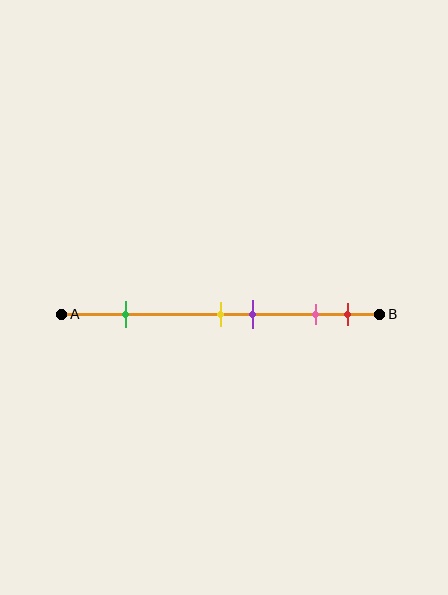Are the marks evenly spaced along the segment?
No, the marks are not evenly spaced.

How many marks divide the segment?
There are 5 marks dividing the segment.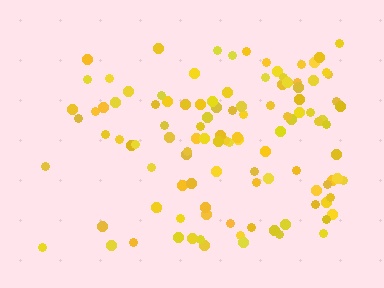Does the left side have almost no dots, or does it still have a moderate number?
Still a moderate number, just noticeably fewer than the right.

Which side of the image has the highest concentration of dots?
The right.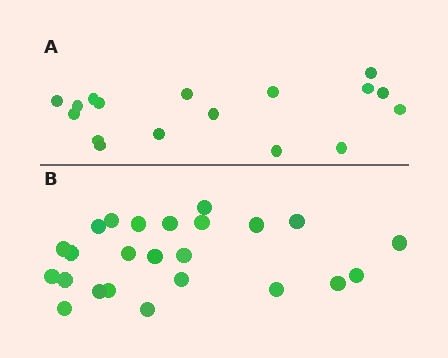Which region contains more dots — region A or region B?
Region B (the bottom region) has more dots.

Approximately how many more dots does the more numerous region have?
Region B has roughly 8 or so more dots than region A.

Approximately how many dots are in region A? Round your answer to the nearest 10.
About 20 dots. (The exact count is 17, which rounds to 20.)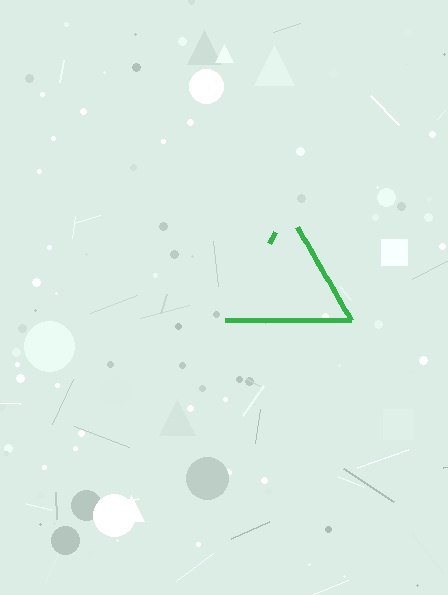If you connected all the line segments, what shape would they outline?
They would outline a triangle.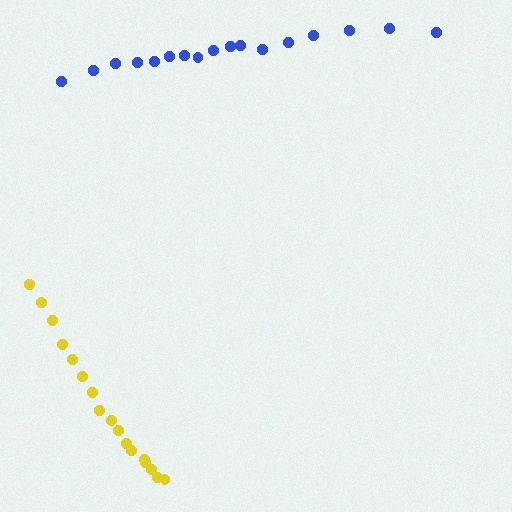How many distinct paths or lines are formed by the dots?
There are 2 distinct paths.